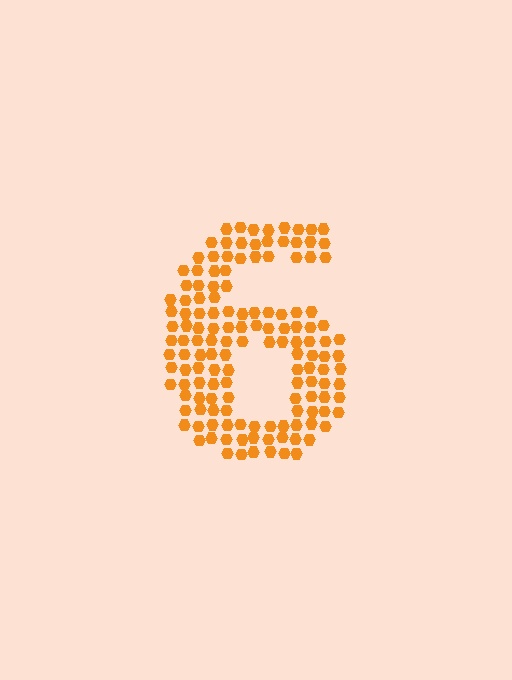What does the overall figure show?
The overall figure shows the digit 6.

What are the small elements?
The small elements are hexagons.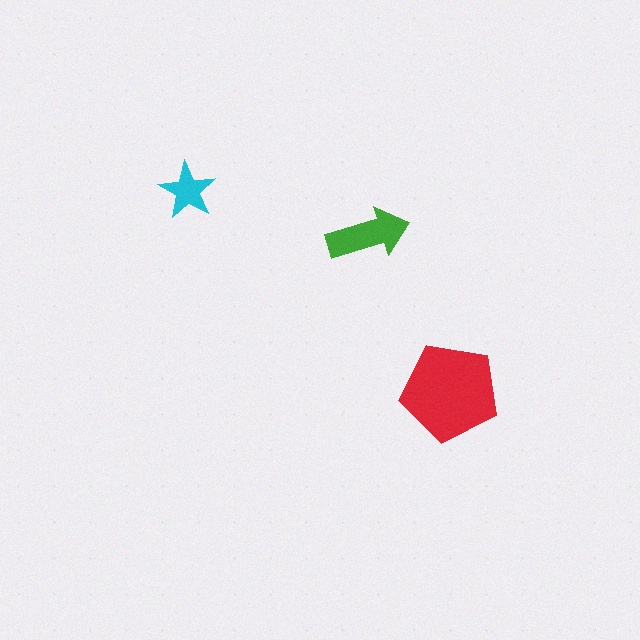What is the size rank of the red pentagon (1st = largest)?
1st.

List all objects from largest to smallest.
The red pentagon, the green arrow, the cyan star.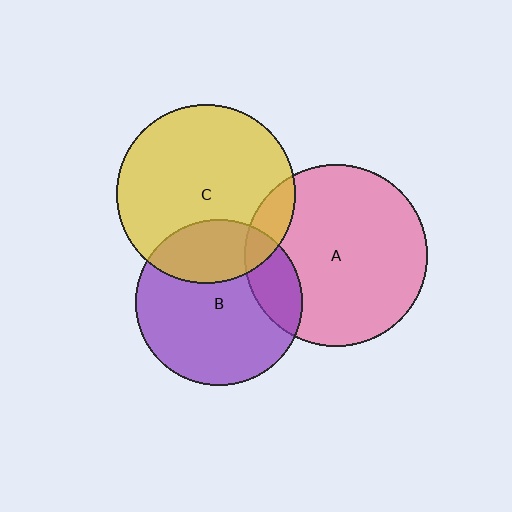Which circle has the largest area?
Circle A (pink).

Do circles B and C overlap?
Yes.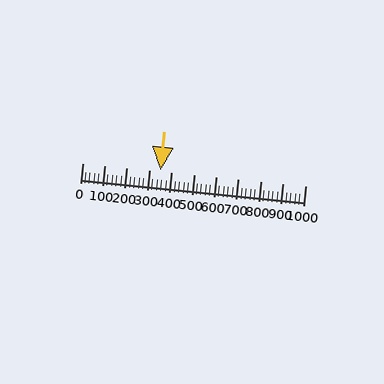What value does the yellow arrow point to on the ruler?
The yellow arrow points to approximately 348.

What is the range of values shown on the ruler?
The ruler shows values from 0 to 1000.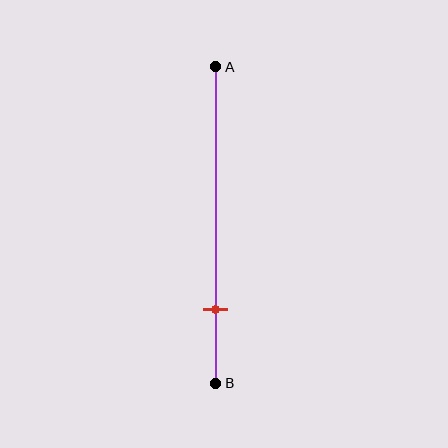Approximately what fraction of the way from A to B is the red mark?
The red mark is approximately 75% of the way from A to B.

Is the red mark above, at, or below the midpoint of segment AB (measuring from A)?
The red mark is below the midpoint of segment AB.